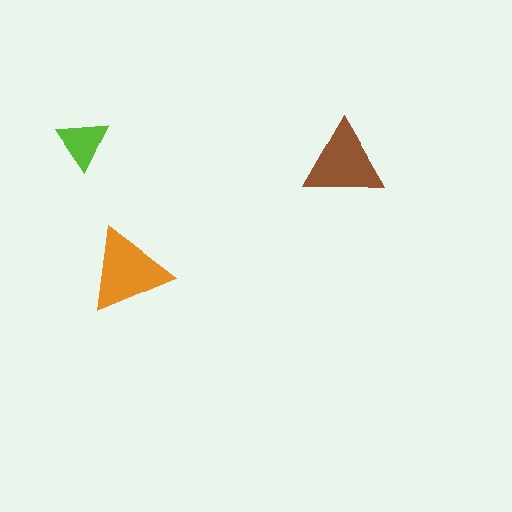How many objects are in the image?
There are 3 objects in the image.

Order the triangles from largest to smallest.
the orange one, the brown one, the lime one.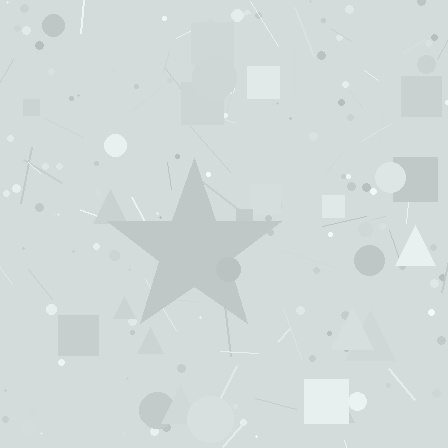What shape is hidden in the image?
A star is hidden in the image.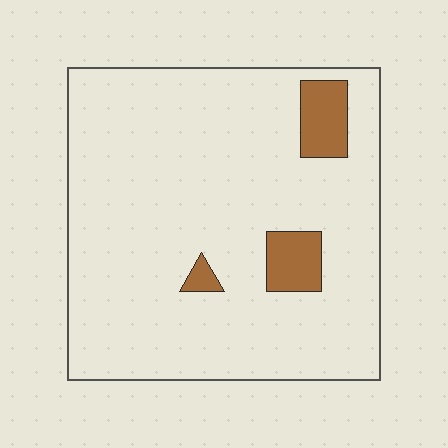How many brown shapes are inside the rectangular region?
3.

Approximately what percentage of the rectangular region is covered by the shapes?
Approximately 10%.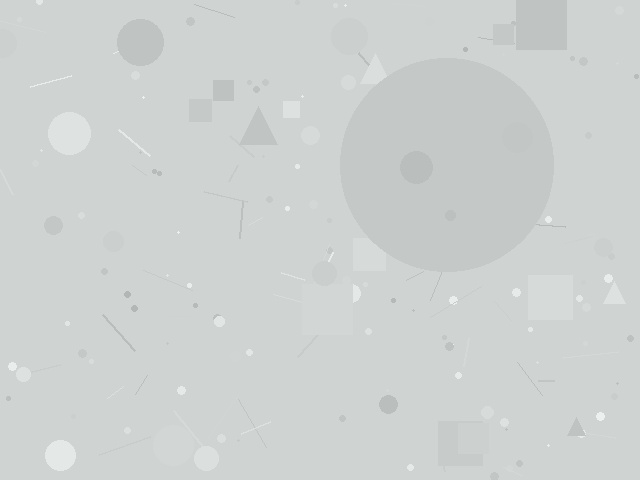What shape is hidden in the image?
A circle is hidden in the image.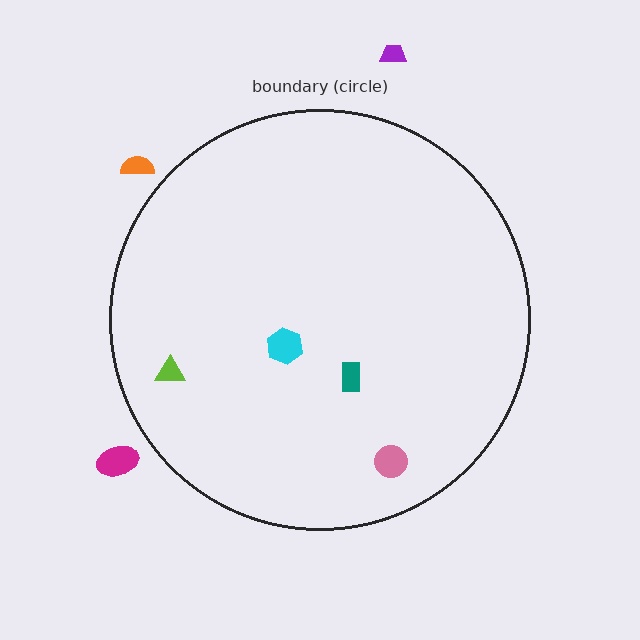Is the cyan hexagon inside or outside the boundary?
Inside.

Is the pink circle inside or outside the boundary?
Inside.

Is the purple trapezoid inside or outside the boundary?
Outside.